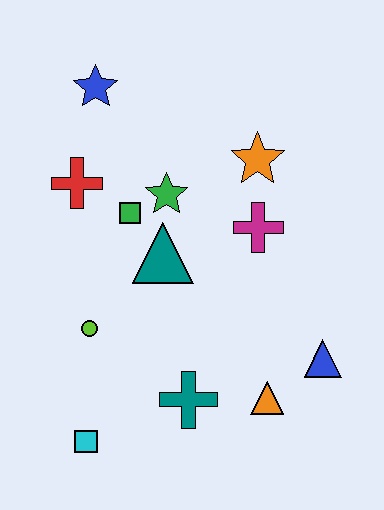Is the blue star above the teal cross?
Yes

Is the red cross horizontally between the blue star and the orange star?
No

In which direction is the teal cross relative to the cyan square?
The teal cross is to the right of the cyan square.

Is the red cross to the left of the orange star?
Yes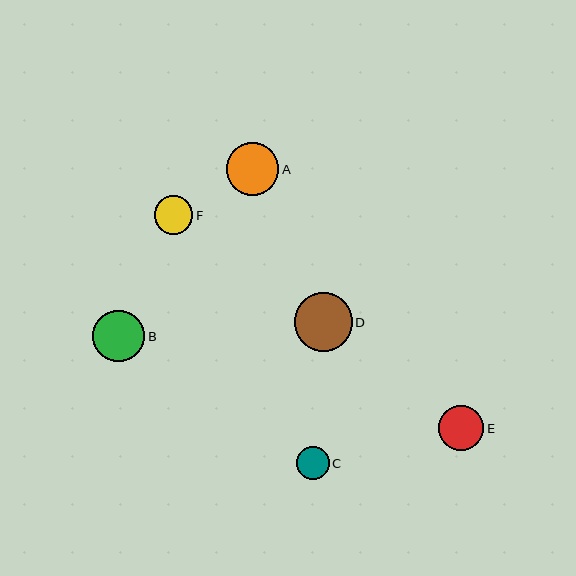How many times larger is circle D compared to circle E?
Circle D is approximately 1.3 times the size of circle E.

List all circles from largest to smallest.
From largest to smallest: D, A, B, E, F, C.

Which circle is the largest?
Circle D is the largest with a size of approximately 58 pixels.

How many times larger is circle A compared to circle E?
Circle A is approximately 1.2 times the size of circle E.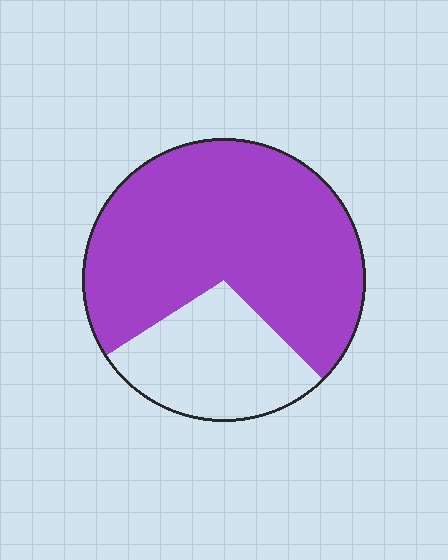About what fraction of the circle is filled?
About three quarters (3/4).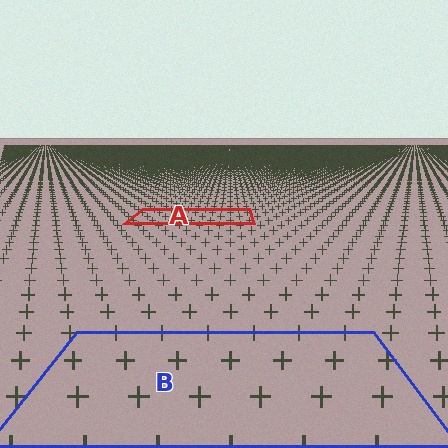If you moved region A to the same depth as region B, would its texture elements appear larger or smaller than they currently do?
They would appear larger. At a closer depth, the same texture elements are projected at a bigger on-screen size.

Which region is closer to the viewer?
Region B is closer. The texture elements there are larger and more spread out.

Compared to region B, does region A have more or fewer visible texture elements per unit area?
Region A has more texture elements per unit area — they are packed more densely because it is farther away.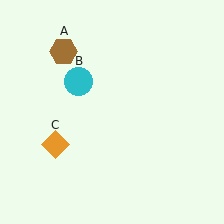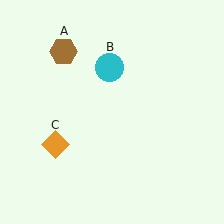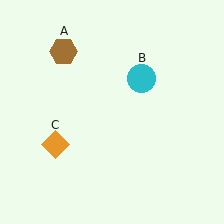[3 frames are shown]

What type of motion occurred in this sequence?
The cyan circle (object B) rotated clockwise around the center of the scene.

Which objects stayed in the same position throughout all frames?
Brown hexagon (object A) and orange diamond (object C) remained stationary.